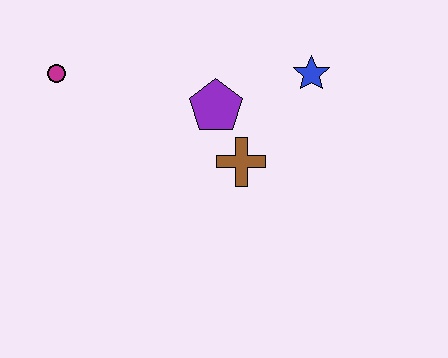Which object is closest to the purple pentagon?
The brown cross is closest to the purple pentagon.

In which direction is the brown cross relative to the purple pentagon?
The brown cross is below the purple pentagon.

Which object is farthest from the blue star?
The magenta circle is farthest from the blue star.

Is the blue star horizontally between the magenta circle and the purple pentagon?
No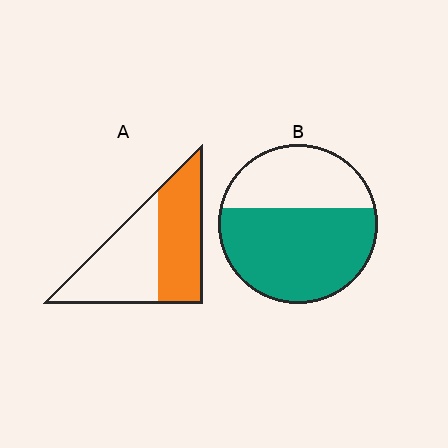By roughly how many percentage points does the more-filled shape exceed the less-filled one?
By roughly 15 percentage points (B over A).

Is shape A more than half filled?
Roughly half.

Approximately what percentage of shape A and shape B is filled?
A is approximately 50% and B is approximately 65%.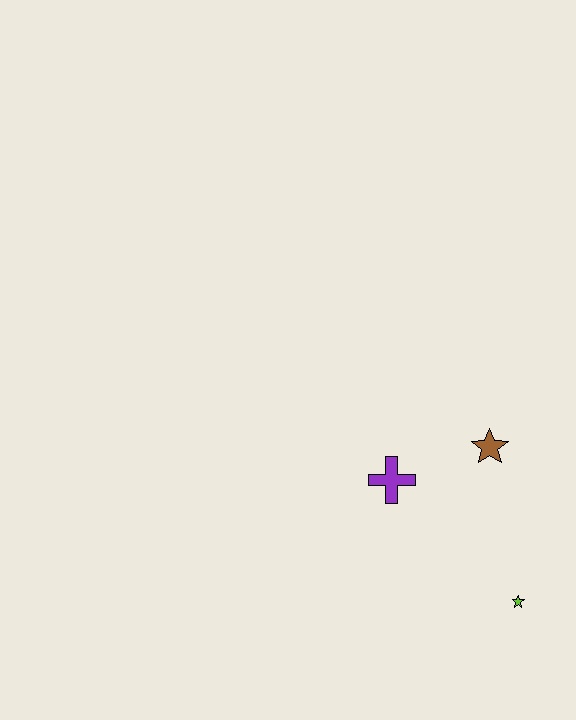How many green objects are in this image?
There are no green objects.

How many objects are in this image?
There are 3 objects.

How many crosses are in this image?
There is 1 cross.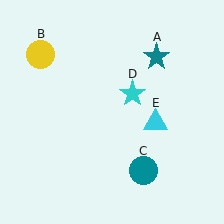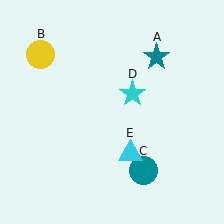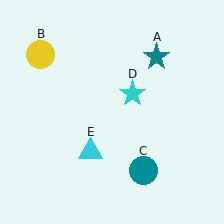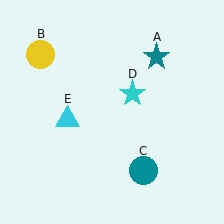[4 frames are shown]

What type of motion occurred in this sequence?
The cyan triangle (object E) rotated clockwise around the center of the scene.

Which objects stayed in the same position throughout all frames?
Teal star (object A) and yellow circle (object B) and teal circle (object C) and cyan star (object D) remained stationary.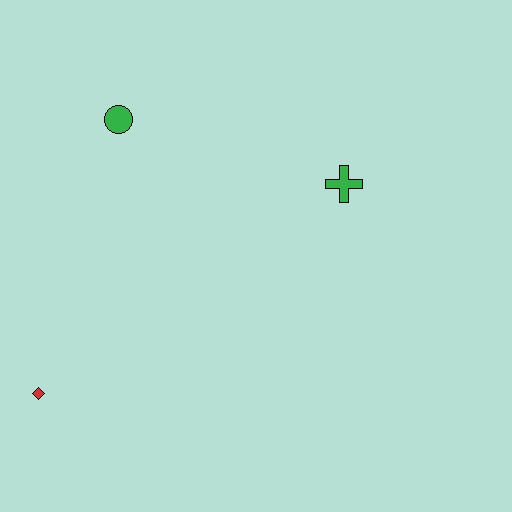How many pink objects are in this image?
There are no pink objects.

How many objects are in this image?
There are 3 objects.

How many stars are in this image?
There are no stars.